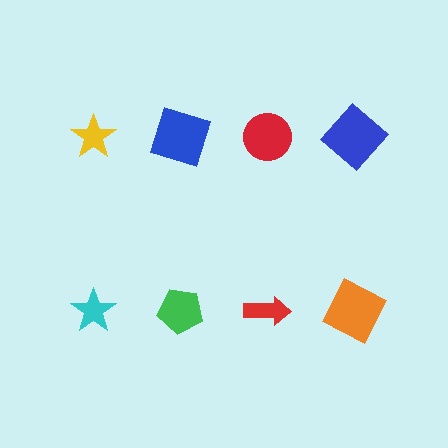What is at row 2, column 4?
An orange square.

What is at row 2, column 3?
A red arrow.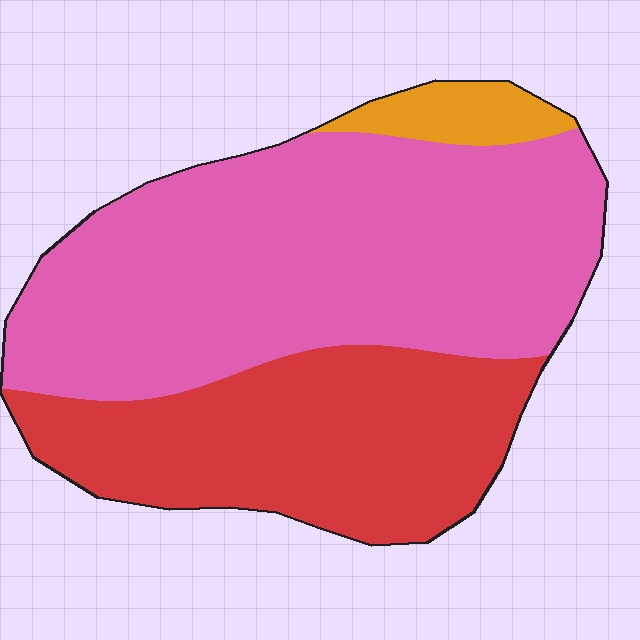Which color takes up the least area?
Orange, at roughly 5%.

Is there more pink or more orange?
Pink.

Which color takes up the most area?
Pink, at roughly 60%.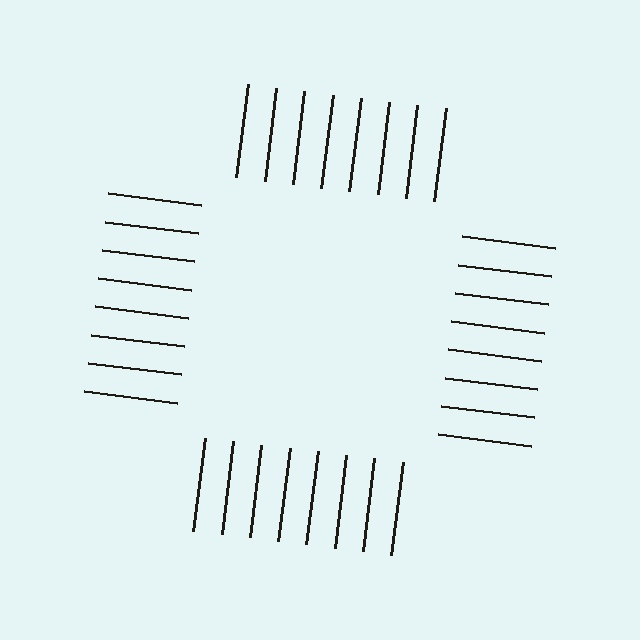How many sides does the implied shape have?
4 sides — the line-ends trace a square.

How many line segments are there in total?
32 — 8 along each of the 4 edges.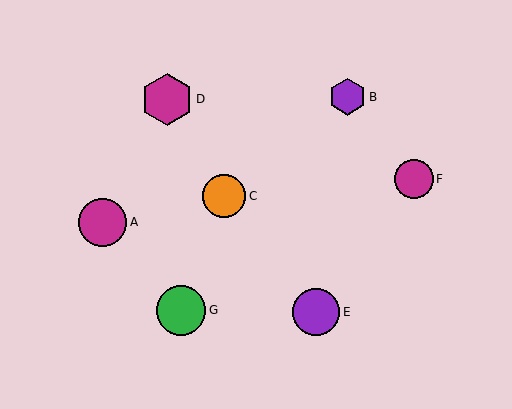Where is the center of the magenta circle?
The center of the magenta circle is at (414, 179).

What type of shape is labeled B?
Shape B is a purple hexagon.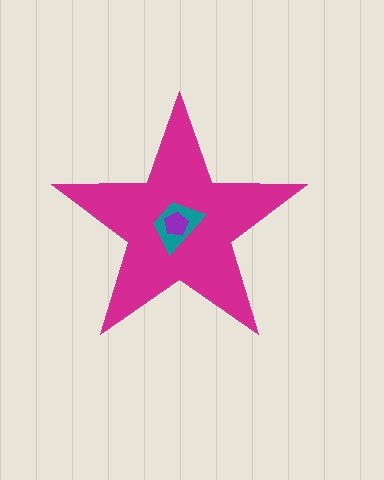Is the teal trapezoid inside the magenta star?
Yes.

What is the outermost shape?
The magenta star.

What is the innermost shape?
The purple pentagon.